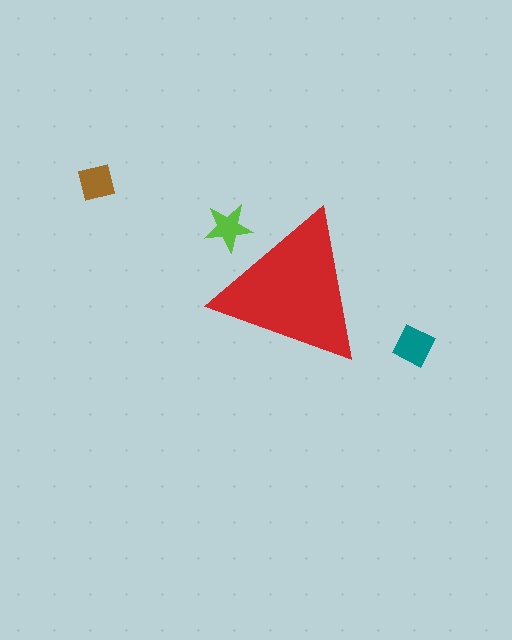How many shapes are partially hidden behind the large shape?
1 shape is partially hidden.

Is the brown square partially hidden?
No, the brown square is fully visible.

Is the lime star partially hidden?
Yes, the lime star is partially hidden behind the red triangle.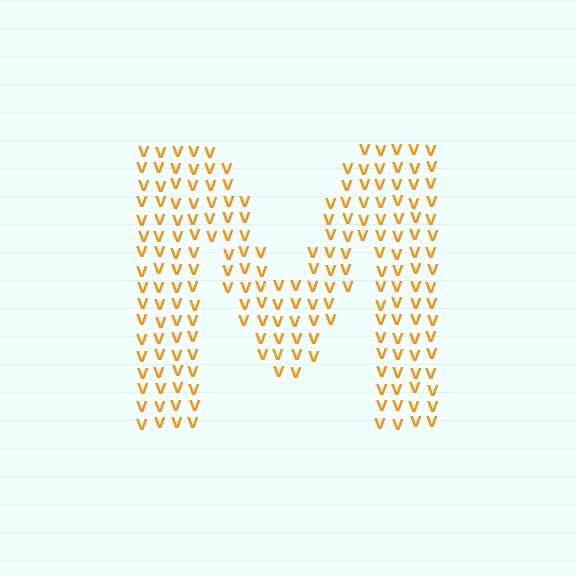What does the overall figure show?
The overall figure shows the letter M.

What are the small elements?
The small elements are letter V's.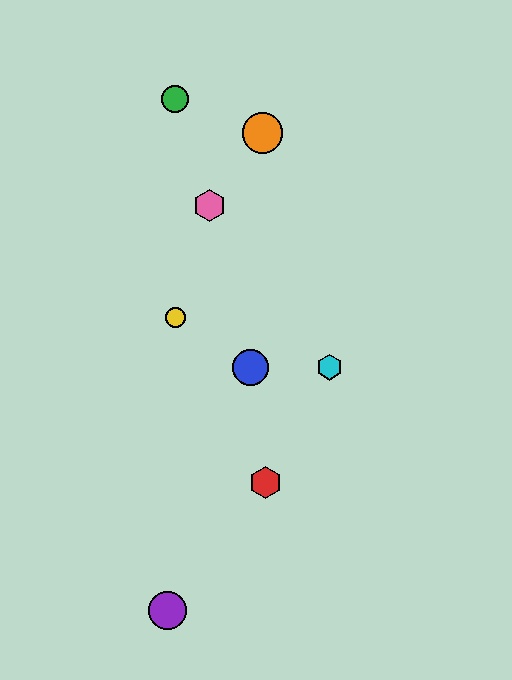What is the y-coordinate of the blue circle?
The blue circle is at y≈367.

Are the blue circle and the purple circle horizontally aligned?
No, the blue circle is at y≈367 and the purple circle is at y≈610.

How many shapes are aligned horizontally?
2 shapes (the blue circle, the cyan hexagon) are aligned horizontally.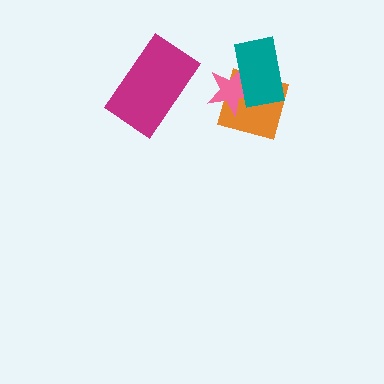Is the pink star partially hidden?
Yes, it is partially covered by another shape.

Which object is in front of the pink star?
The teal rectangle is in front of the pink star.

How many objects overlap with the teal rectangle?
2 objects overlap with the teal rectangle.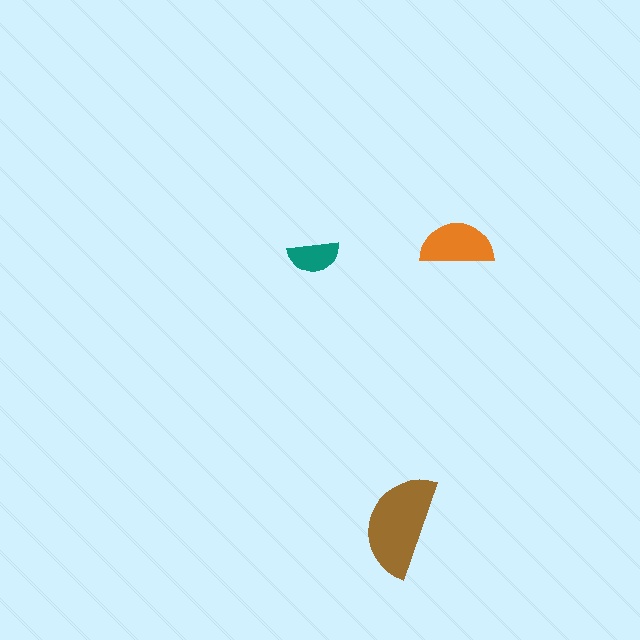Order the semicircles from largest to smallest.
the brown one, the orange one, the teal one.